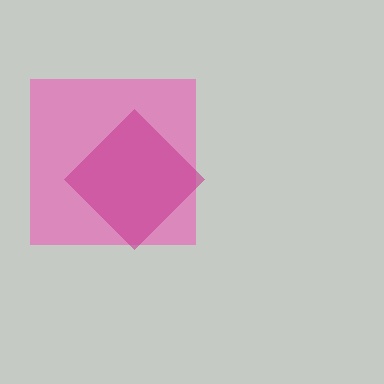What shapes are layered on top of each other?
The layered shapes are: a pink square, a magenta diamond.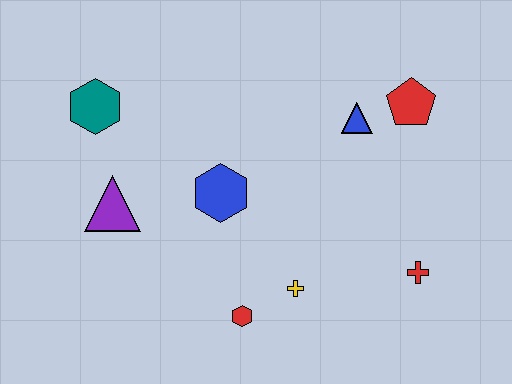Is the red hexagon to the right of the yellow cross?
No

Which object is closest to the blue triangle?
The red pentagon is closest to the blue triangle.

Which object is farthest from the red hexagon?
The red pentagon is farthest from the red hexagon.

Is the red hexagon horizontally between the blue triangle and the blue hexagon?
Yes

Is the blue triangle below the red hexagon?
No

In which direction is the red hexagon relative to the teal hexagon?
The red hexagon is below the teal hexagon.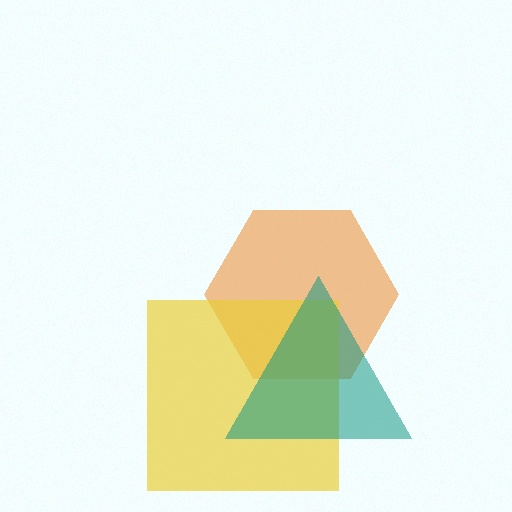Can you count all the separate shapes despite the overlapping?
Yes, there are 3 separate shapes.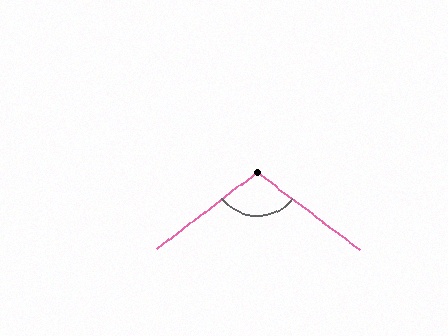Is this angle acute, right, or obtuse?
It is obtuse.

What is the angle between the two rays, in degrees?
Approximately 105 degrees.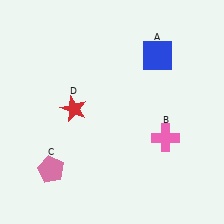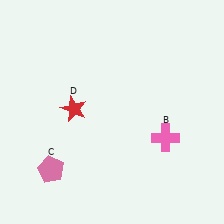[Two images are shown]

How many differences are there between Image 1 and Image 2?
There is 1 difference between the two images.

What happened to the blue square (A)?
The blue square (A) was removed in Image 2. It was in the top-right area of Image 1.